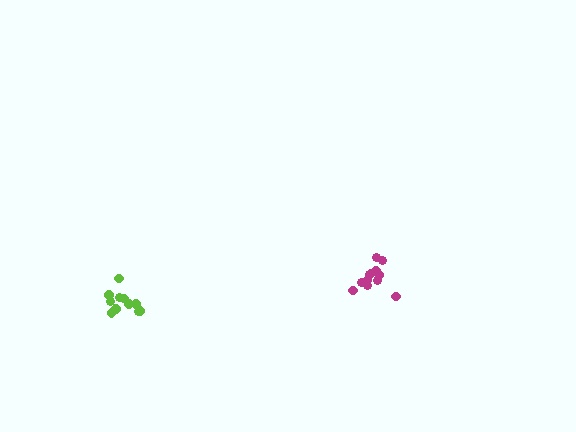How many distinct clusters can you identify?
There are 2 distinct clusters.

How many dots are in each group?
Group 1: 11 dots, Group 2: 12 dots (23 total).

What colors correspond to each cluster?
The clusters are colored: lime, magenta.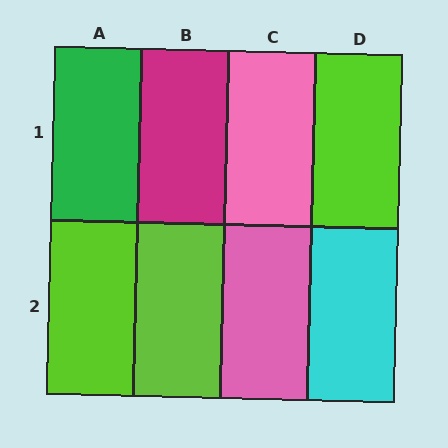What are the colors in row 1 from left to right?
Green, magenta, pink, lime.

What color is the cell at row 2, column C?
Pink.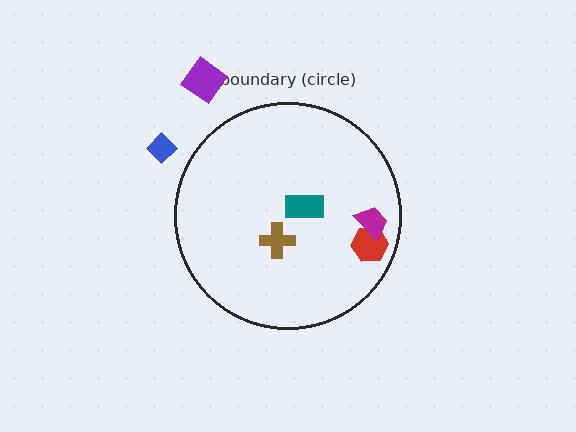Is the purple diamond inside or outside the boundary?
Outside.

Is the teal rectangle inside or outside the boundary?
Inside.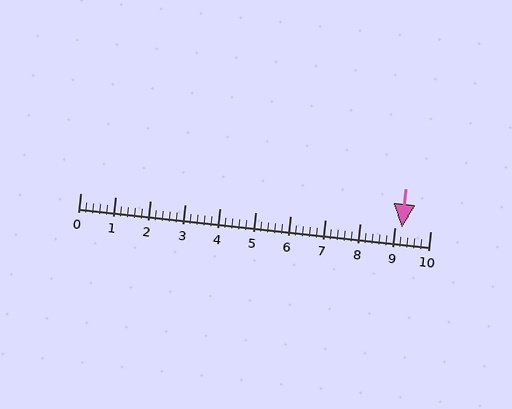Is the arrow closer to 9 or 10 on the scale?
The arrow is closer to 9.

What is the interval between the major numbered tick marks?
The major tick marks are spaced 1 units apart.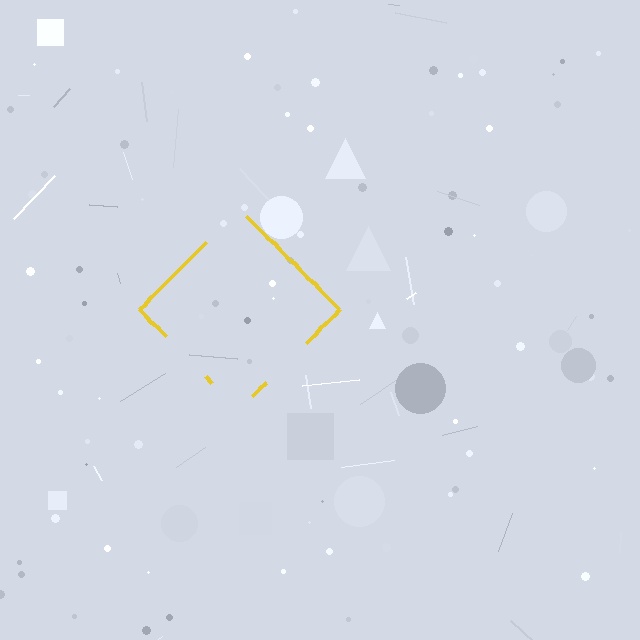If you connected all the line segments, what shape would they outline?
They would outline a diamond.